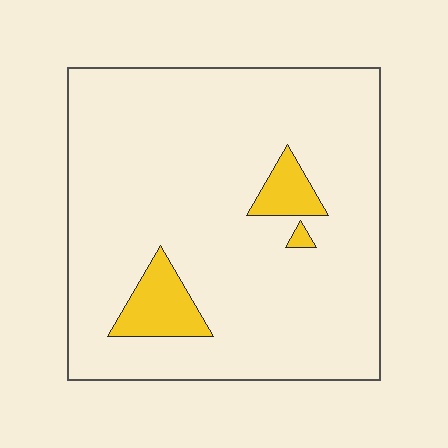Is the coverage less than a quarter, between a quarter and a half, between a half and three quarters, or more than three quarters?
Less than a quarter.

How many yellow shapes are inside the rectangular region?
3.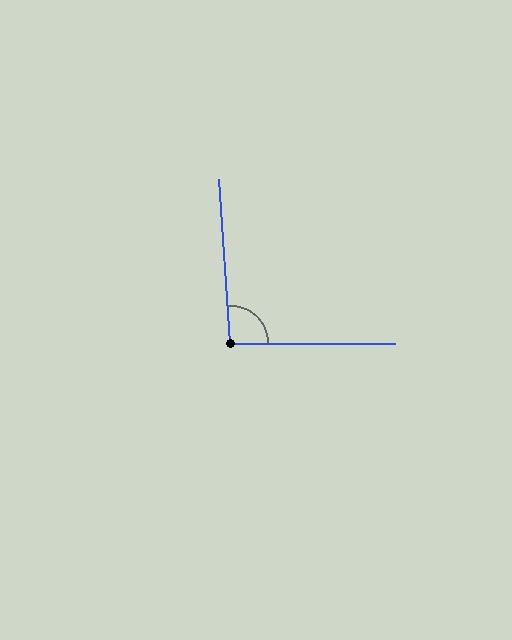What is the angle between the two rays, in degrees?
Approximately 94 degrees.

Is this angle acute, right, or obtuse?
It is approximately a right angle.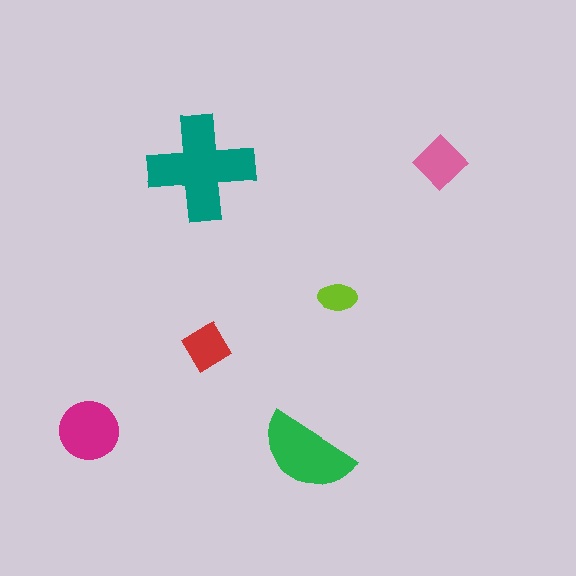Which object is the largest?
The teal cross.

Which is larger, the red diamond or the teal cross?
The teal cross.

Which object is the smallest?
The lime ellipse.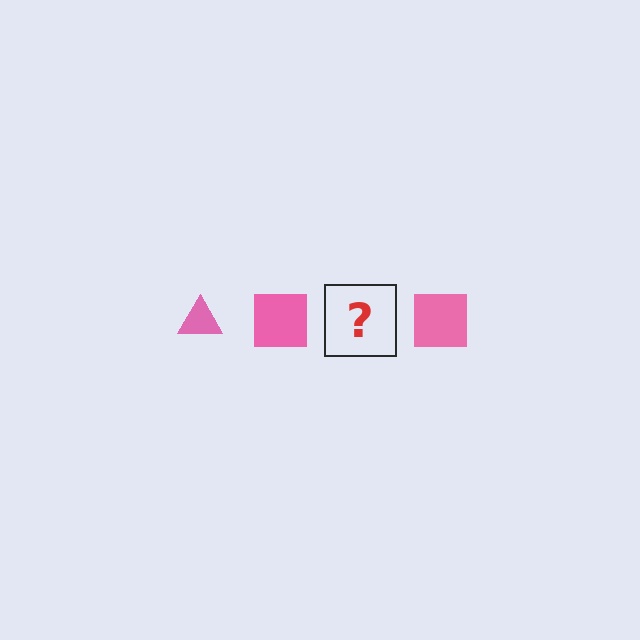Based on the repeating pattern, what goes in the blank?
The blank should be a pink triangle.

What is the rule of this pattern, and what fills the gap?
The rule is that the pattern cycles through triangle, square shapes in pink. The gap should be filled with a pink triangle.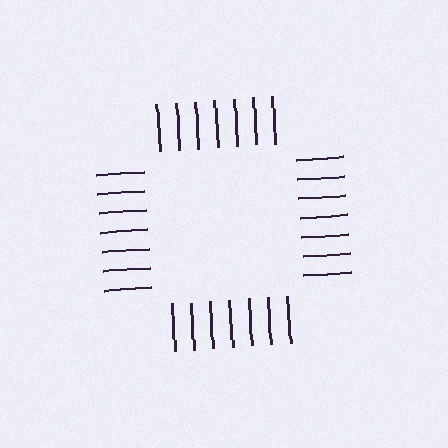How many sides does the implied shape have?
4 sides — the line-ends trace a square.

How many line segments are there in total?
28 — 7 along each of the 4 edges.